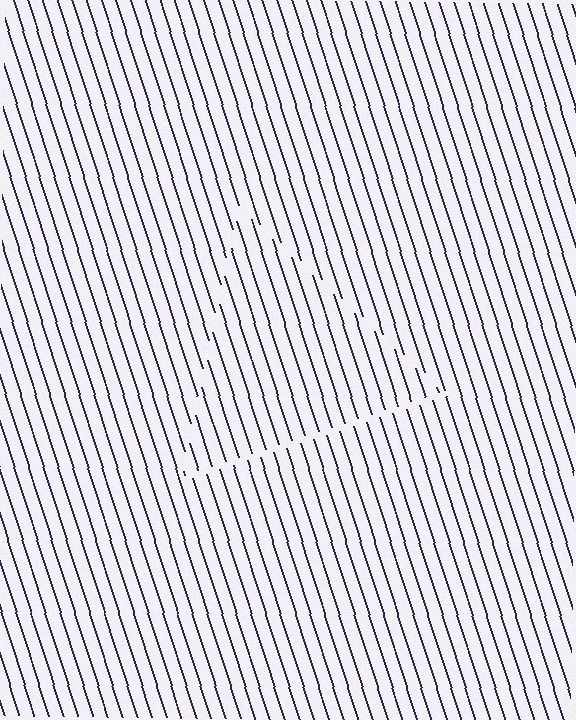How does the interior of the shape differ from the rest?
The interior of the shape contains the same grating, shifted by half a period — the contour is defined by the phase discontinuity where line-ends from the inner and outer gratings abut.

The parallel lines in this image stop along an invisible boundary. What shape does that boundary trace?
An illusory triangle. The interior of the shape contains the same grating, shifted by half a period — the contour is defined by the phase discontinuity where line-ends from the inner and outer gratings abut.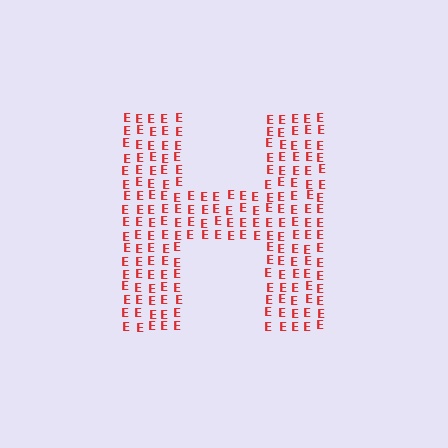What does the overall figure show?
The overall figure shows the letter H.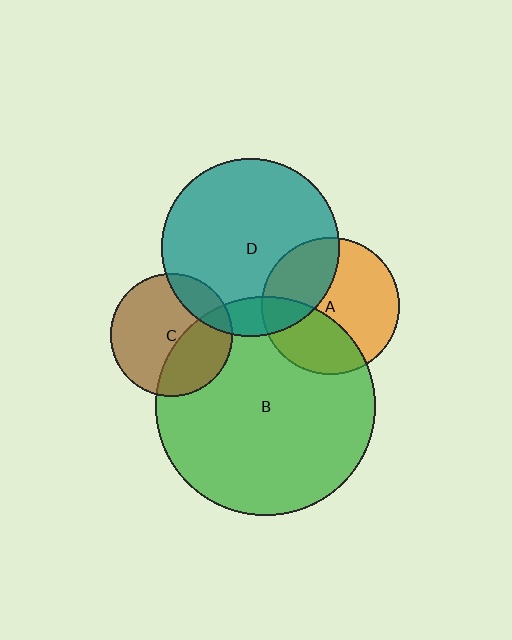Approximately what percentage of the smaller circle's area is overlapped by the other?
Approximately 15%.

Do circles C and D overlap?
Yes.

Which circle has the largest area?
Circle B (green).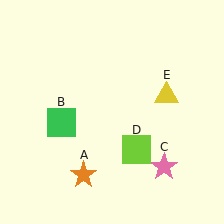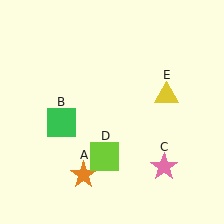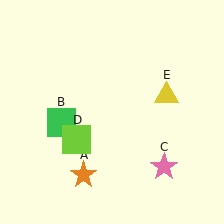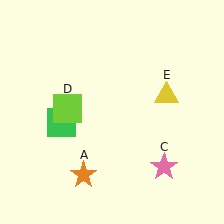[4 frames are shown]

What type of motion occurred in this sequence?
The lime square (object D) rotated clockwise around the center of the scene.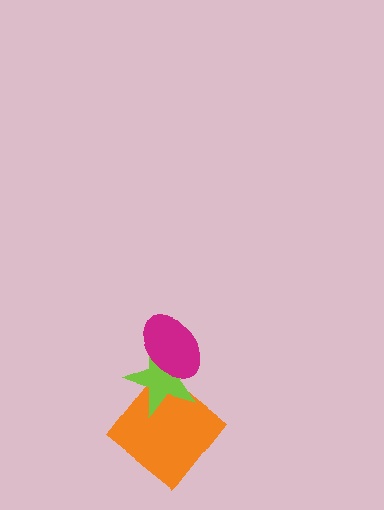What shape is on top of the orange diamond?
The lime star is on top of the orange diamond.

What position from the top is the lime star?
The lime star is 2nd from the top.